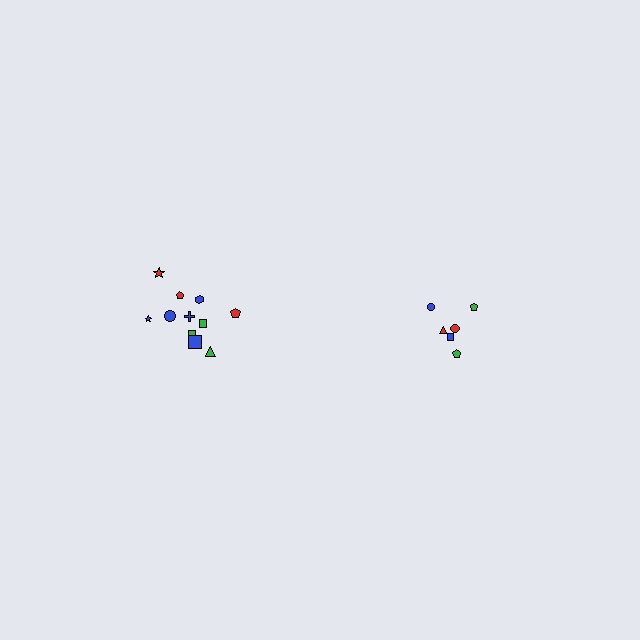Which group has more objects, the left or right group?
The left group.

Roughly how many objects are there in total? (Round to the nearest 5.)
Roughly 20 objects in total.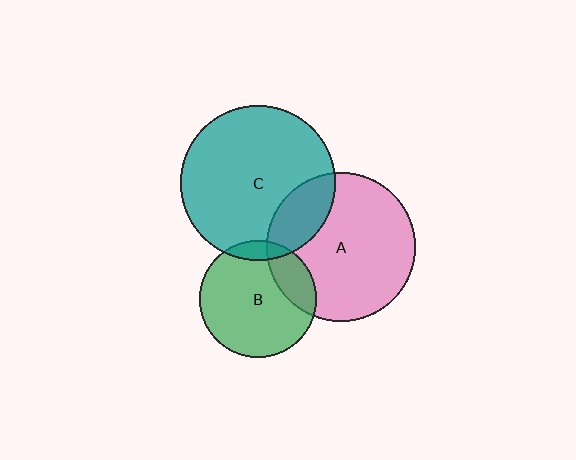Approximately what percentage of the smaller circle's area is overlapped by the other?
Approximately 20%.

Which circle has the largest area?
Circle C (teal).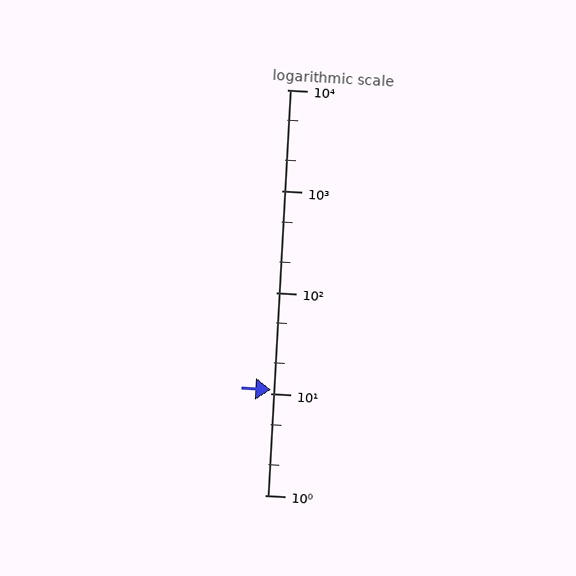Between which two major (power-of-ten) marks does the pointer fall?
The pointer is between 10 and 100.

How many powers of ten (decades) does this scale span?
The scale spans 4 decades, from 1 to 10000.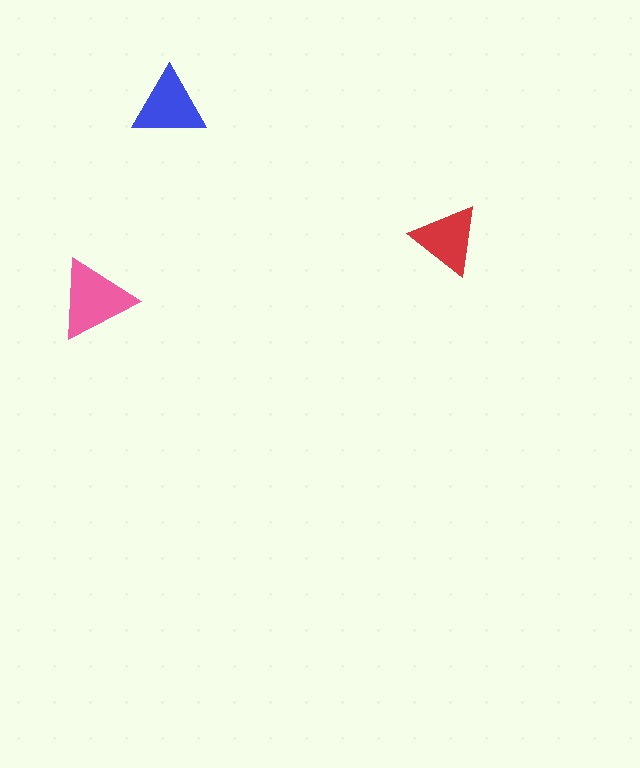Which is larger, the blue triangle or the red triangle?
The blue one.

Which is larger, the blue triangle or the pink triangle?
The pink one.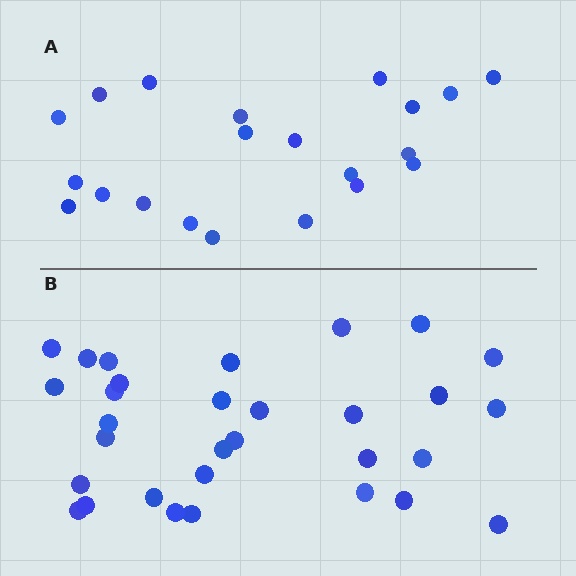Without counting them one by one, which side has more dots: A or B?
Region B (the bottom region) has more dots.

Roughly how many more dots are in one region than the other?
Region B has roughly 10 or so more dots than region A.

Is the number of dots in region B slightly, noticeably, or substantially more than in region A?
Region B has substantially more. The ratio is roughly 1.5 to 1.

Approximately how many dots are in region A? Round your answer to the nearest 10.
About 20 dots. (The exact count is 21, which rounds to 20.)